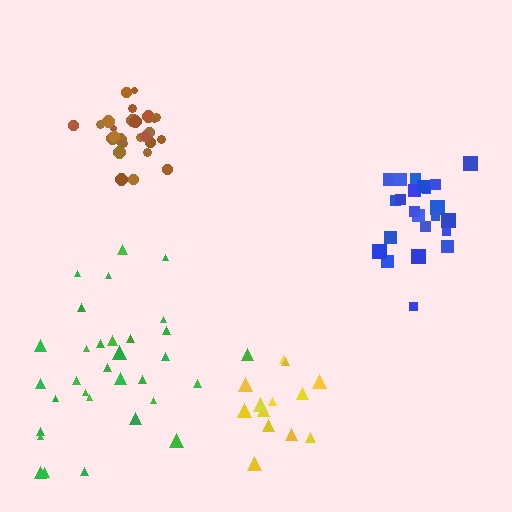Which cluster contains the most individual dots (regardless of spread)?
Green (32).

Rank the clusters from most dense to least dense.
brown, blue, yellow, green.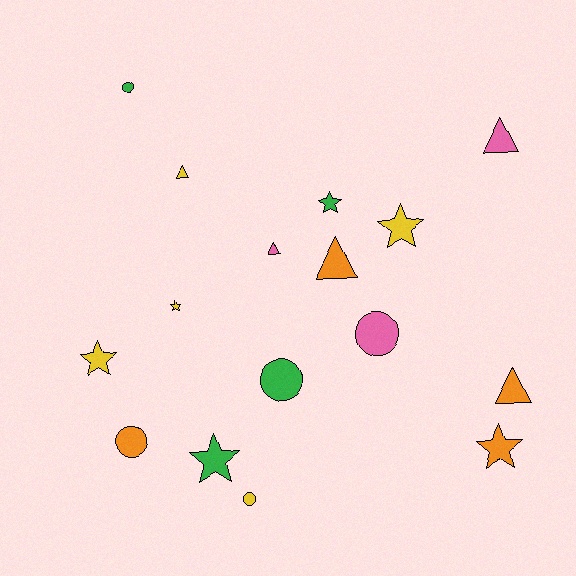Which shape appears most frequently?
Star, with 6 objects.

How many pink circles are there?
There is 1 pink circle.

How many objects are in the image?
There are 16 objects.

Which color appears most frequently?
Yellow, with 5 objects.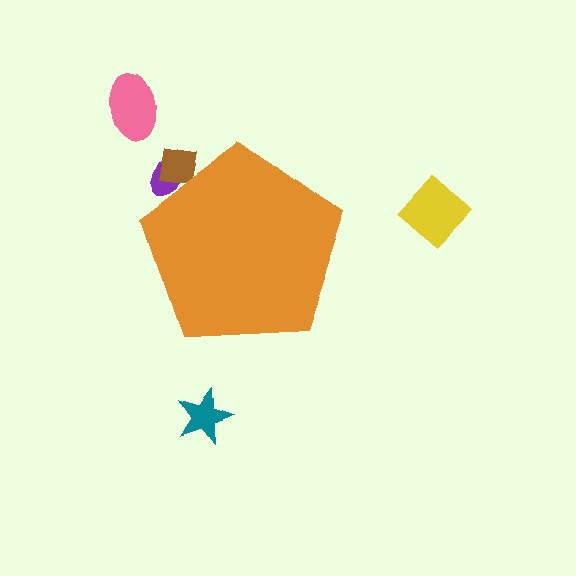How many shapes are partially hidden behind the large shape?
2 shapes are partially hidden.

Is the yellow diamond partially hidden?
No, the yellow diamond is fully visible.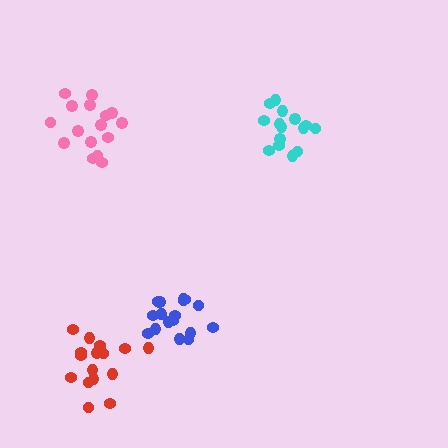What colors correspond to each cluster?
The clusters are colored: pink, cyan, red, blue.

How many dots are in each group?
Group 1: 16 dots, Group 2: 15 dots, Group 3: 17 dots, Group 4: 18 dots (66 total).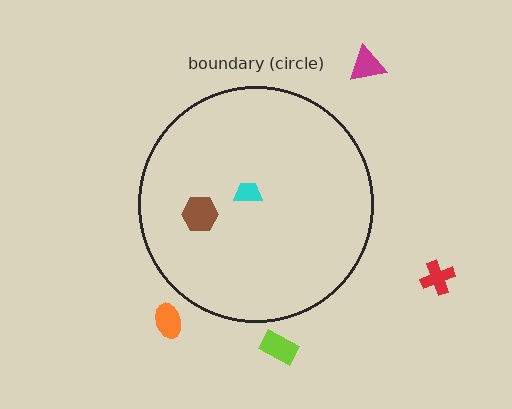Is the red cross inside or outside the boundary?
Outside.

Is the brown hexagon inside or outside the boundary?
Inside.